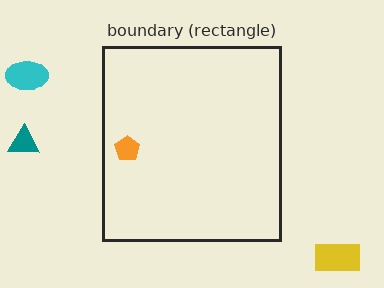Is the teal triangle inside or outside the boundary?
Outside.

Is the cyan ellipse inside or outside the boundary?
Outside.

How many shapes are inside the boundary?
1 inside, 3 outside.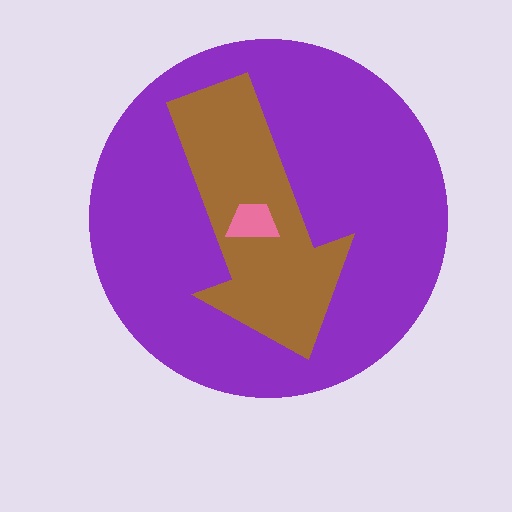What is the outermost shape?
The purple circle.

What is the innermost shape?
The pink trapezoid.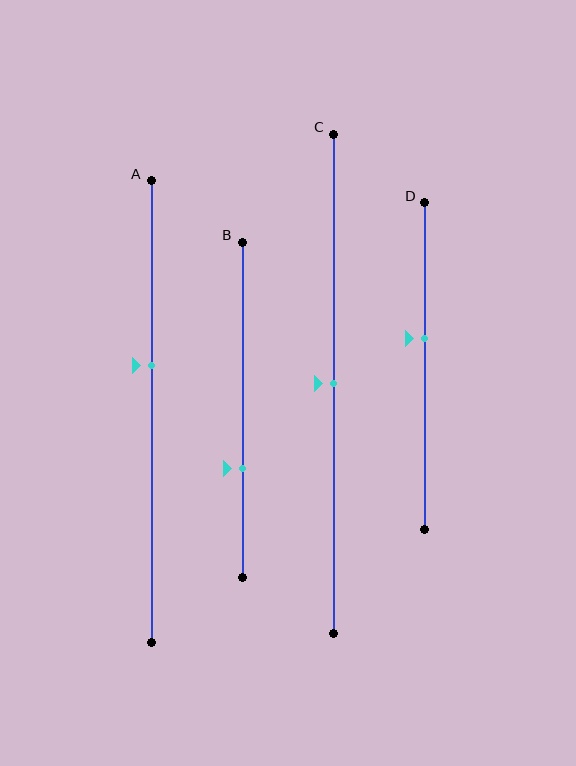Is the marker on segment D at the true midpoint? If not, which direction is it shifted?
No, the marker on segment D is shifted upward by about 9% of the segment length.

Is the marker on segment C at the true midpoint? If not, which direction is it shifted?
Yes, the marker on segment C is at the true midpoint.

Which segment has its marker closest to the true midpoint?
Segment C has its marker closest to the true midpoint.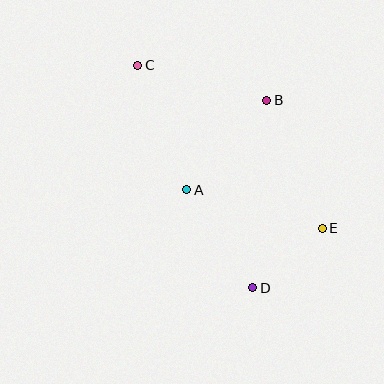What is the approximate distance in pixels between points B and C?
The distance between B and C is approximately 134 pixels.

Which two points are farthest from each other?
Points C and D are farthest from each other.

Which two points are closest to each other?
Points D and E are closest to each other.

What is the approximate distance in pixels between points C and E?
The distance between C and E is approximately 246 pixels.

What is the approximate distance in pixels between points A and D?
The distance between A and D is approximately 118 pixels.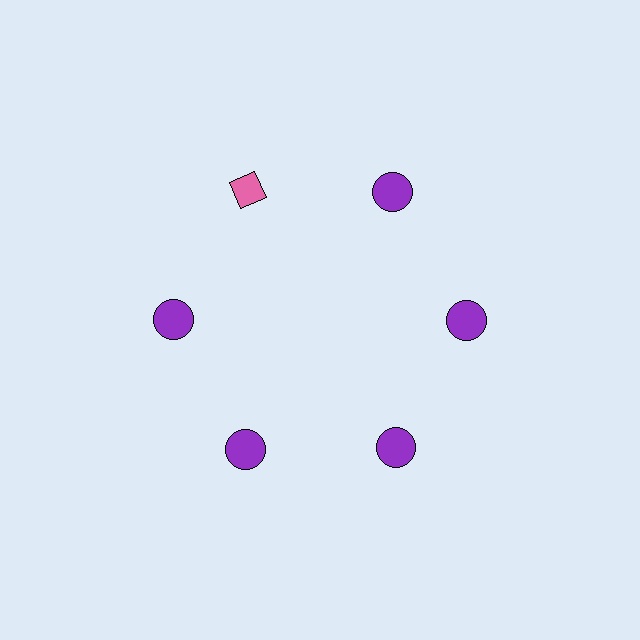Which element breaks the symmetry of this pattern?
The pink diamond at roughly the 11 o'clock position breaks the symmetry. All other shapes are purple circles.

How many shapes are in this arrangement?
There are 6 shapes arranged in a ring pattern.